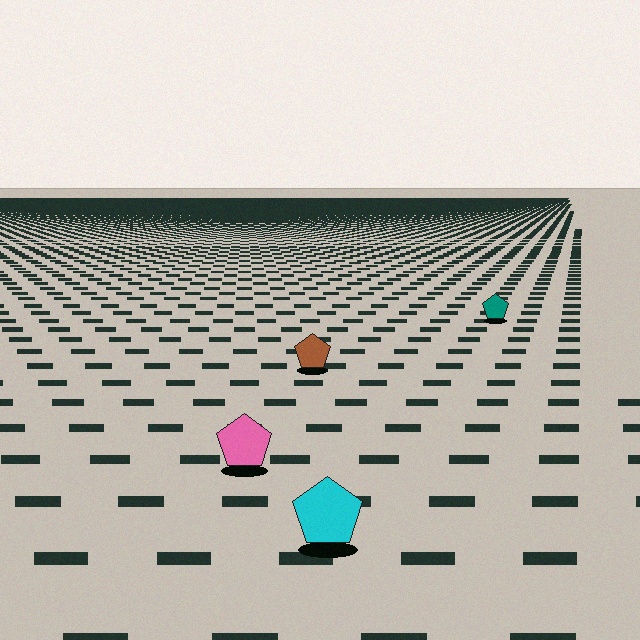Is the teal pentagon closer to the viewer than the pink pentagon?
No. The pink pentagon is closer — you can tell from the texture gradient: the ground texture is coarser near it.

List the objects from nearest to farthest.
From nearest to farthest: the cyan pentagon, the pink pentagon, the brown pentagon, the teal pentagon.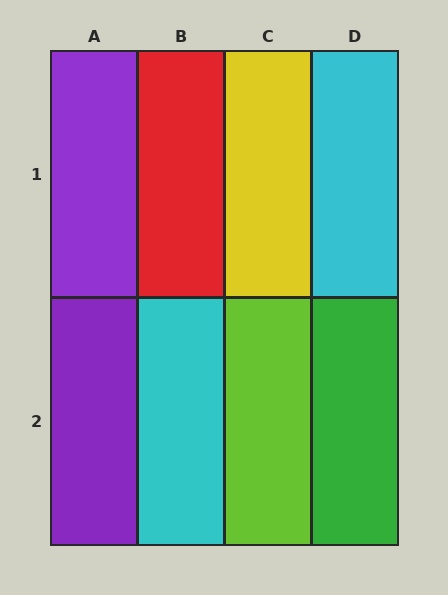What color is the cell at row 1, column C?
Yellow.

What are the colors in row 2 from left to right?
Purple, cyan, lime, green.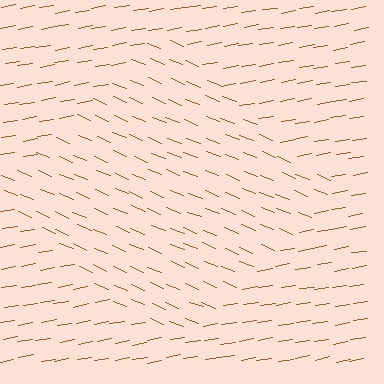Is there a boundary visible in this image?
Yes, there is a texture boundary formed by a change in line orientation.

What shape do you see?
I see a diamond.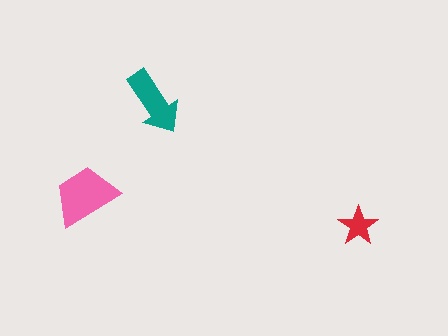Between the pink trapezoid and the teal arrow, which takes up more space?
The pink trapezoid.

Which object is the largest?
The pink trapezoid.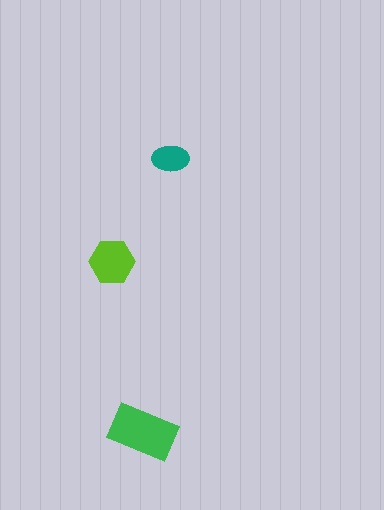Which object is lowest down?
The green rectangle is bottommost.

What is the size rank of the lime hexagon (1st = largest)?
2nd.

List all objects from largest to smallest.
The green rectangle, the lime hexagon, the teal ellipse.